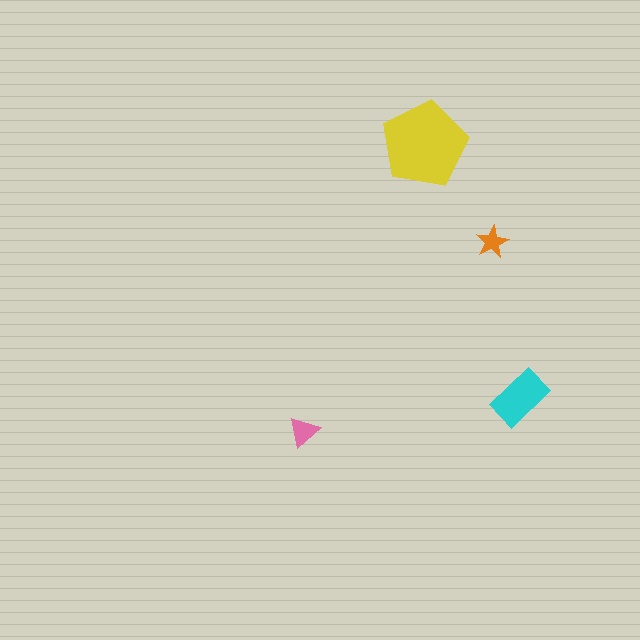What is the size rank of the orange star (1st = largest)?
4th.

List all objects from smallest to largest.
The orange star, the pink triangle, the cyan rectangle, the yellow pentagon.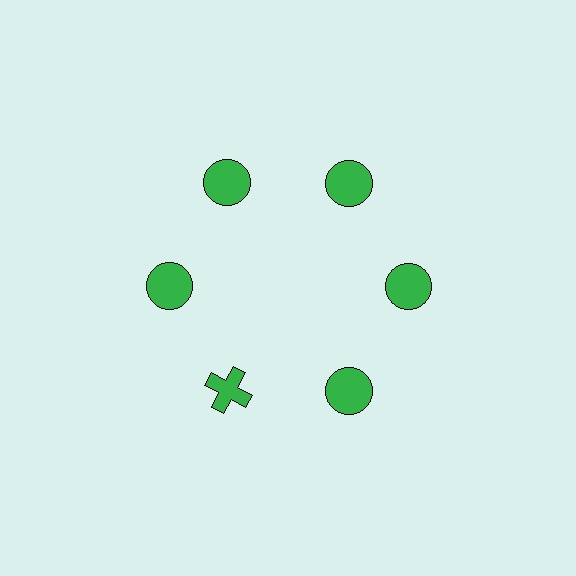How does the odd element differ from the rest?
It has a different shape: cross instead of circle.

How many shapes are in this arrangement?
There are 6 shapes arranged in a ring pattern.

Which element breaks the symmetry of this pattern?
The green cross at roughly the 7 o'clock position breaks the symmetry. All other shapes are green circles.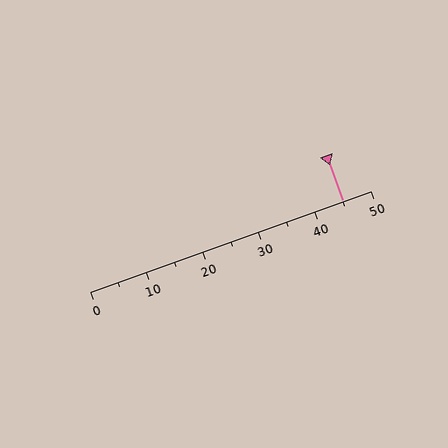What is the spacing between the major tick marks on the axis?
The major ticks are spaced 10 apart.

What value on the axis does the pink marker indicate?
The marker indicates approximately 45.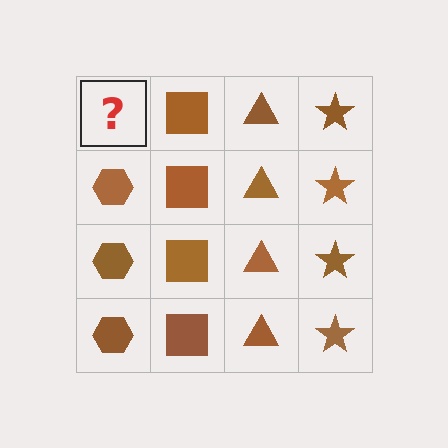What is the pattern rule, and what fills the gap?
The rule is that each column has a consistent shape. The gap should be filled with a brown hexagon.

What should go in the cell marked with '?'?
The missing cell should contain a brown hexagon.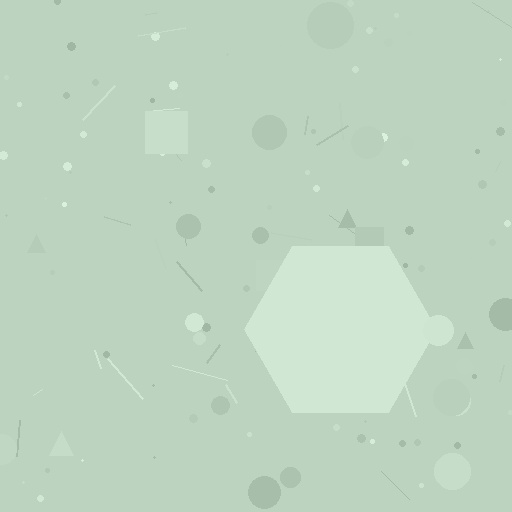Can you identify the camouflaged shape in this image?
The camouflaged shape is a hexagon.